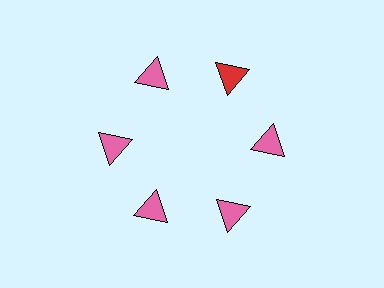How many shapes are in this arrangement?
There are 6 shapes arranged in a ring pattern.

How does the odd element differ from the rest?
It has a different color: red instead of pink.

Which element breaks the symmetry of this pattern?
The red triangle at roughly the 1 o'clock position breaks the symmetry. All other shapes are pink triangles.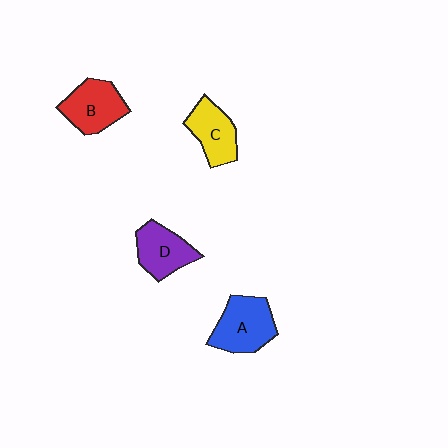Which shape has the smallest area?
Shape C (yellow).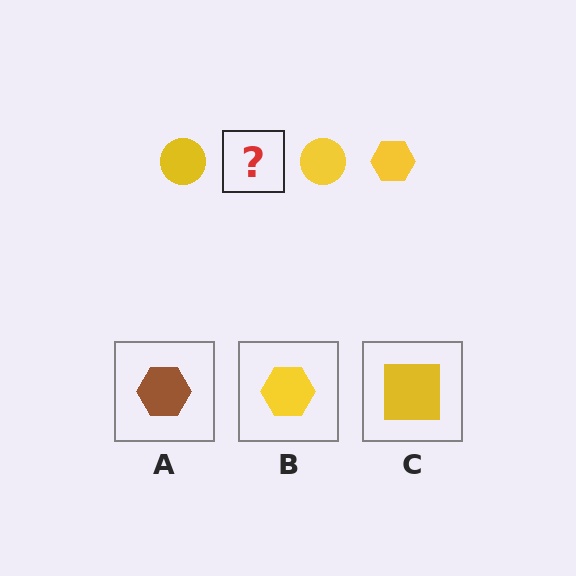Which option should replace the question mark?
Option B.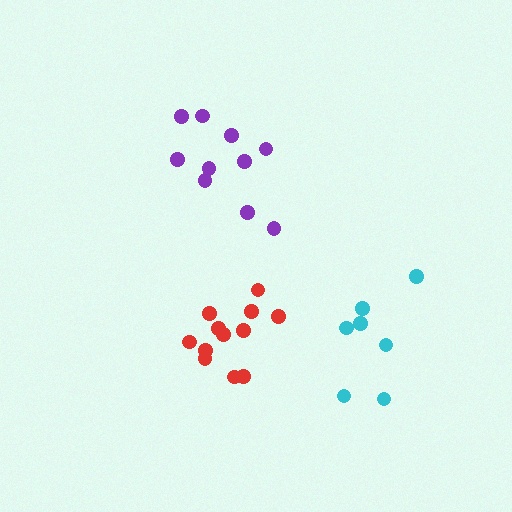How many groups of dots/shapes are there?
There are 3 groups.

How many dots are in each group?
Group 1: 12 dots, Group 2: 10 dots, Group 3: 7 dots (29 total).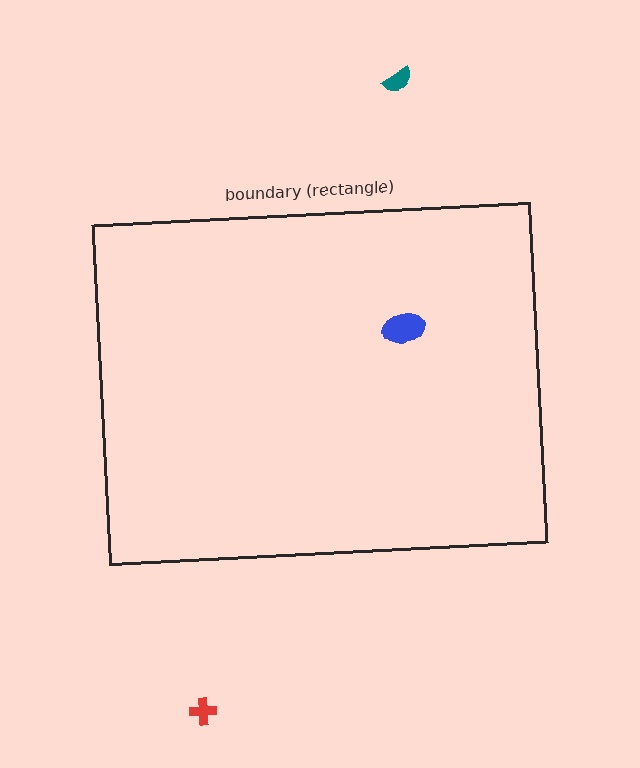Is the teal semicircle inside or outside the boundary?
Outside.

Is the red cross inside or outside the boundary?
Outside.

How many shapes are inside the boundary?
1 inside, 2 outside.